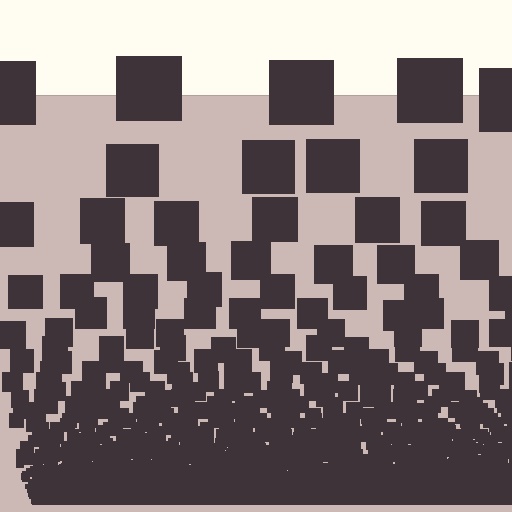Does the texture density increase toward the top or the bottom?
Density increases toward the bottom.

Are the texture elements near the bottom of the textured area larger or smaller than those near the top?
Smaller. The gradient is inverted — elements near the bottom are smaller and denser.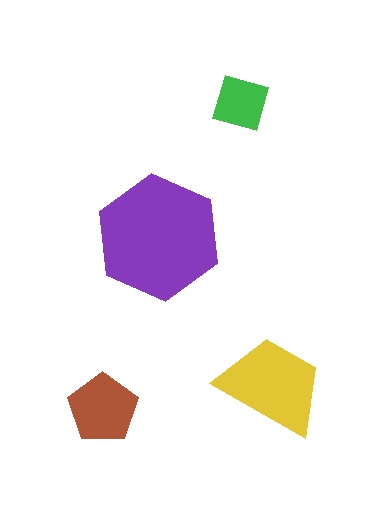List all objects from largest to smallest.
The purple hexagon, the yellow trapezoid, the brown pentagon, the green square.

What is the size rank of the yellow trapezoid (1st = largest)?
2nd.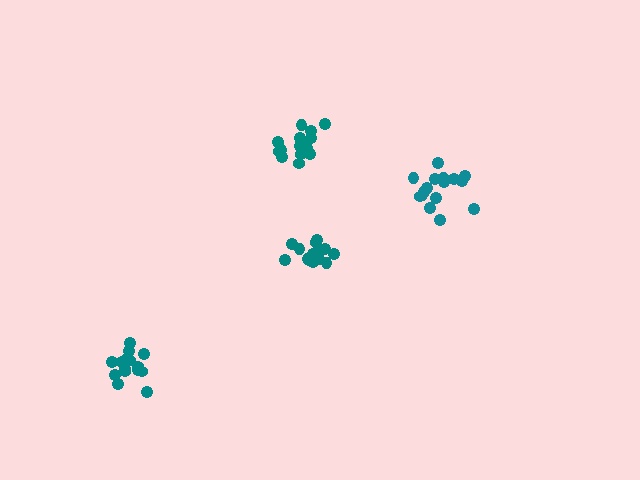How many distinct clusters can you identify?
There are 4 distinct clusters.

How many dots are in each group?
Group 1: 15 dots, Group 2: 15 dots, Group 3: 16 dots, Group 4: 17 dots (63 total).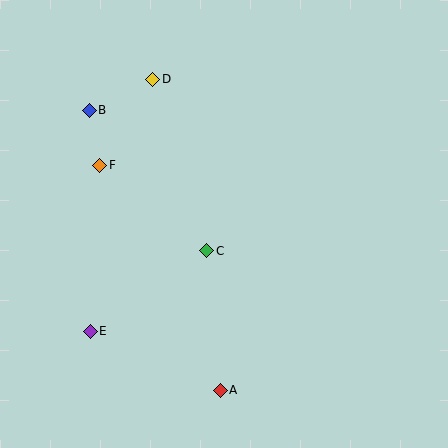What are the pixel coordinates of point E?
Point E is at (90, 331).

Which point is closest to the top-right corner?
Point D is closest to the top-right corner.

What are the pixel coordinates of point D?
Point D is at (153, 79).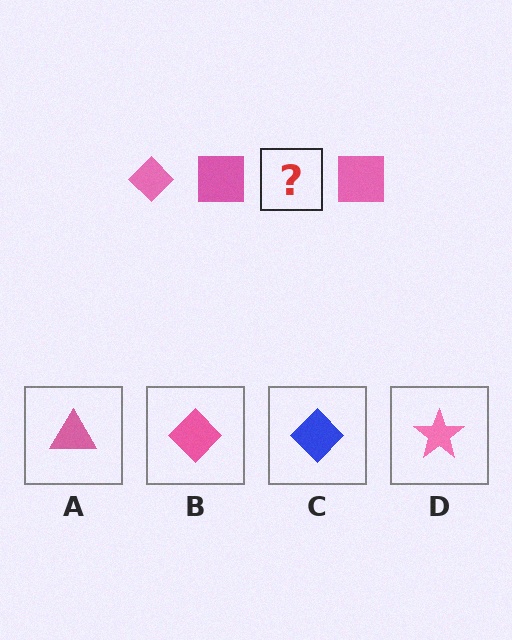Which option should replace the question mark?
Option B.